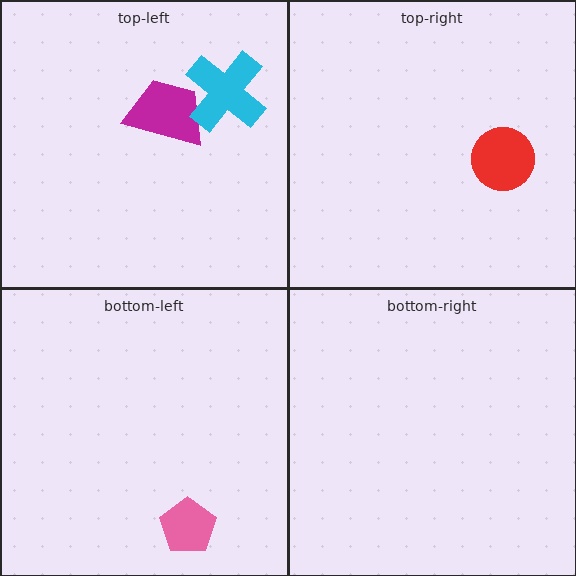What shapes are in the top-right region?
The red circle.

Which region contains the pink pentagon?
The bottom-left region.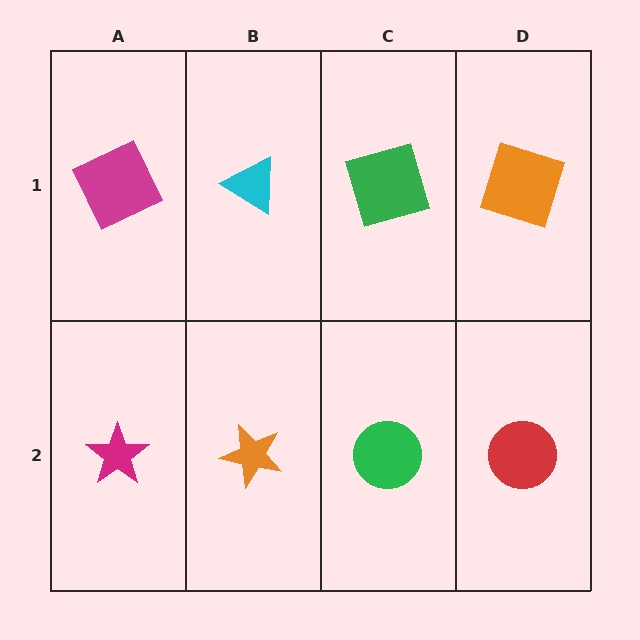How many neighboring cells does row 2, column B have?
3.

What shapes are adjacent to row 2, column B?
A cyan triangle (row 1, column B), a magenta star (row 2, column A), a green circle (row 2, column C).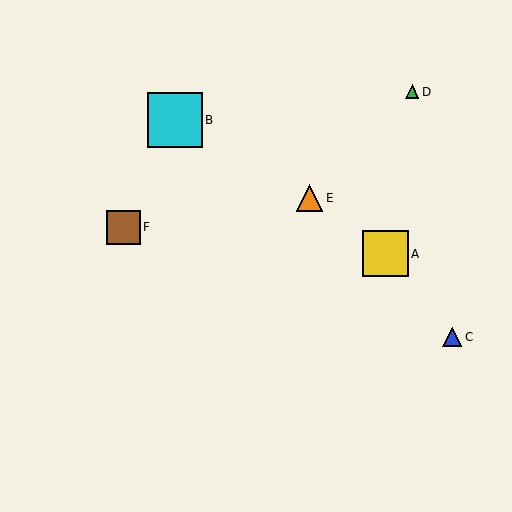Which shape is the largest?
The cyan square (labeled B) is the largest.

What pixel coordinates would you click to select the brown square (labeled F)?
Click at (124, 227) to select the brown square F.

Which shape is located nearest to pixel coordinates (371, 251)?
The yellow square (labeled A) at (385, 254) is nearest to that location.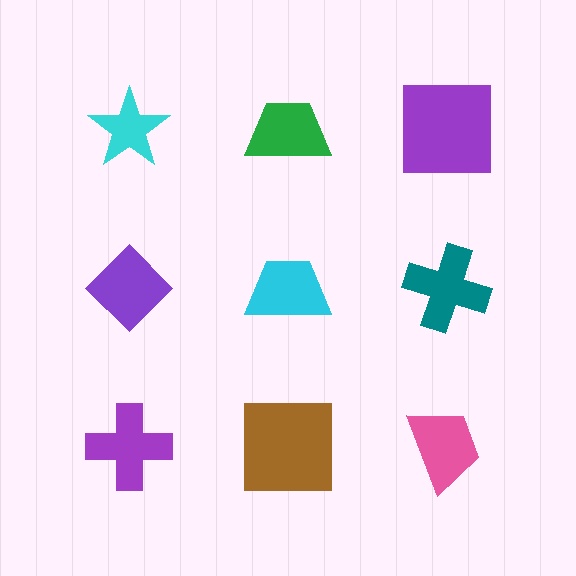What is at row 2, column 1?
A purple diamond.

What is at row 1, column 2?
A green trapezoid.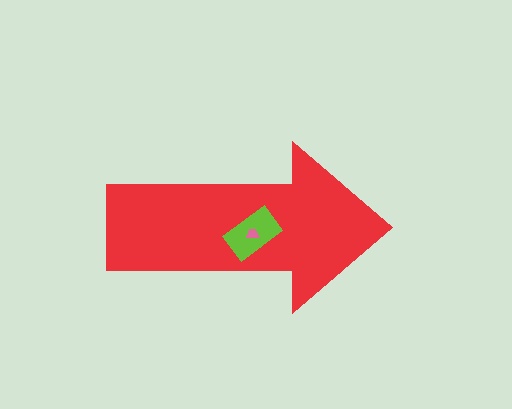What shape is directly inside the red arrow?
The lime rectangle.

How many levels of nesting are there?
3.